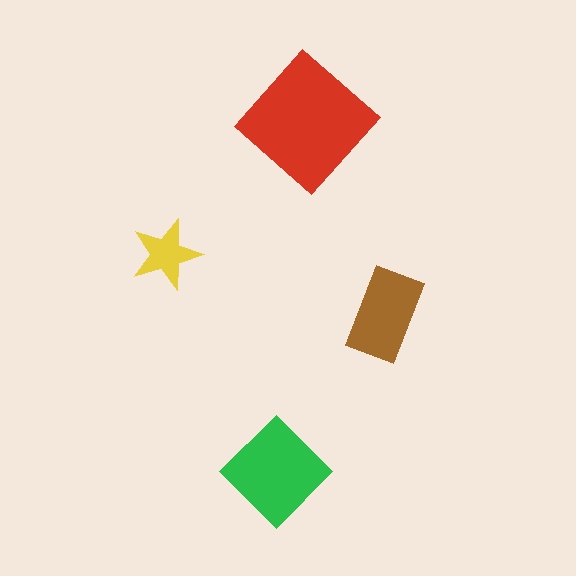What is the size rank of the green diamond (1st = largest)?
2nd.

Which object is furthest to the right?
The brown rectangle is rightmost.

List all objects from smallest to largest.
The yellow star, the brown rectangle, the green diamond, the red diamond.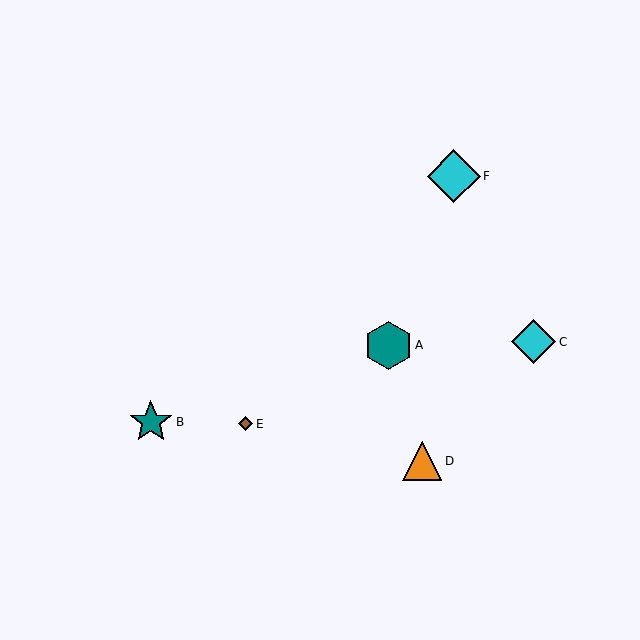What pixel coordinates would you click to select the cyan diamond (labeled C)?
Click at (534, 342) to select the cyan diamond C.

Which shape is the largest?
The cyan diamond (labeled F) is the largest.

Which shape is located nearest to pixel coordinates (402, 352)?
The teal hexagon (labeled A) at (389, 345) is nearest to that location.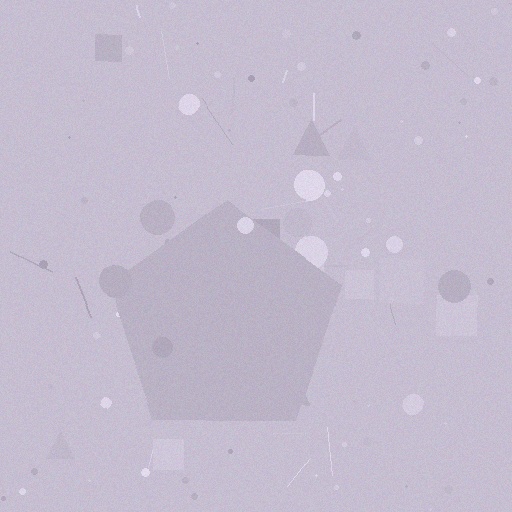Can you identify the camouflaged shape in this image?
The camouflaged shape is a pentagon.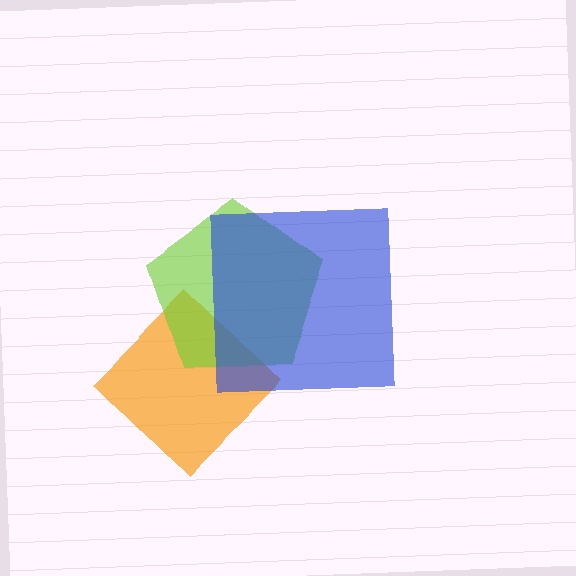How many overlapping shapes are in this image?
There are 3 overlapping shapes in the image.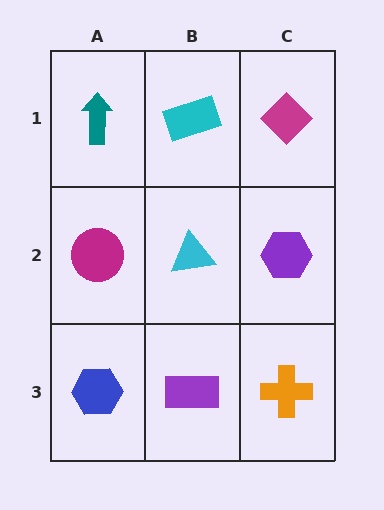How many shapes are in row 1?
3 shapes.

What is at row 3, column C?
An orange cross.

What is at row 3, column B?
A purple rectangle.